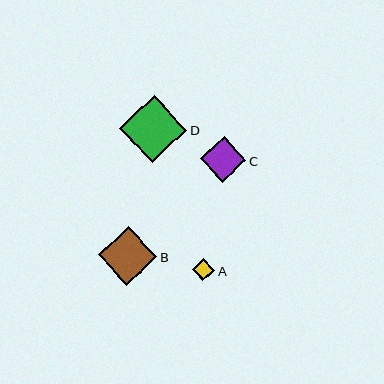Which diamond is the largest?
Diamond D is the largest with a size of approximately 67 pixels.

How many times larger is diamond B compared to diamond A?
Diamond B is approximately 2.6 times the size of diamond A.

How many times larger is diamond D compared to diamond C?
Diamond D is approximately 1.5 times the size of diamond C.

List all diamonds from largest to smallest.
From largest to smallest: D, B, C, A.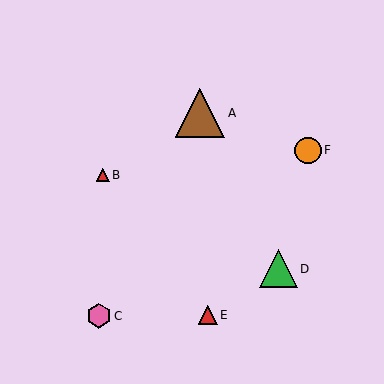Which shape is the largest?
The brown triangle (labeled A) is the largest.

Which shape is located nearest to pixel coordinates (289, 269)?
The green triangle (labeled D) at (278, 269) is nearest to that location.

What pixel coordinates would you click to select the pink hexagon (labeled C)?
Click at (99, 316) to select the pink hexagon C.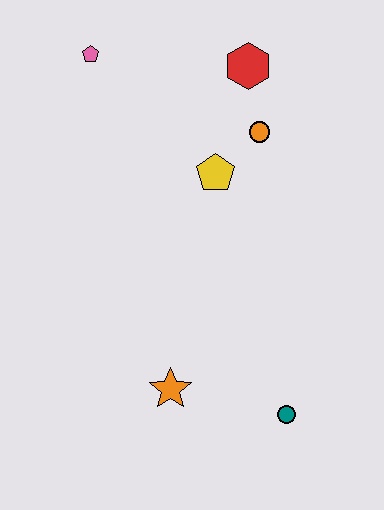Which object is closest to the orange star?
The teal circle is closest to the orange star.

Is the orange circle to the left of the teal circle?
Yes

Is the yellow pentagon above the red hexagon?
No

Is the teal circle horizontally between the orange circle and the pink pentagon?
No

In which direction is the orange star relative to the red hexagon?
The orange star is below the red hexagon.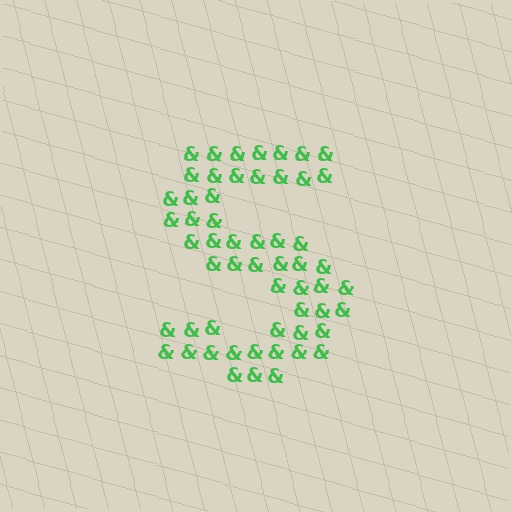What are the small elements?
The small elements are ampersands.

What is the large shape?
The large shape is the letter S.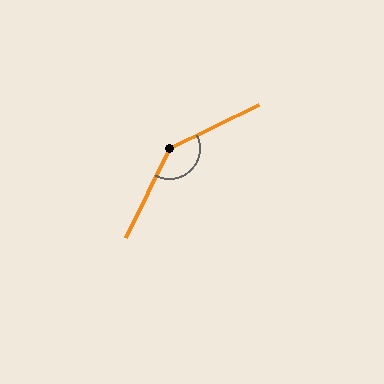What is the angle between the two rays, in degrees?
Approximately 142 degrees.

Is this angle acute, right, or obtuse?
It is obtuse.